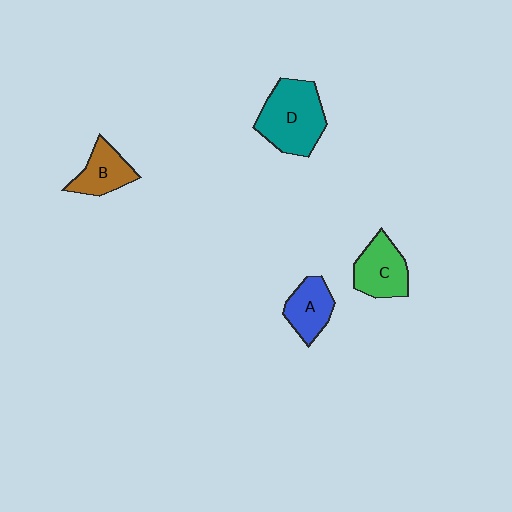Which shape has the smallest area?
Shape B (brown).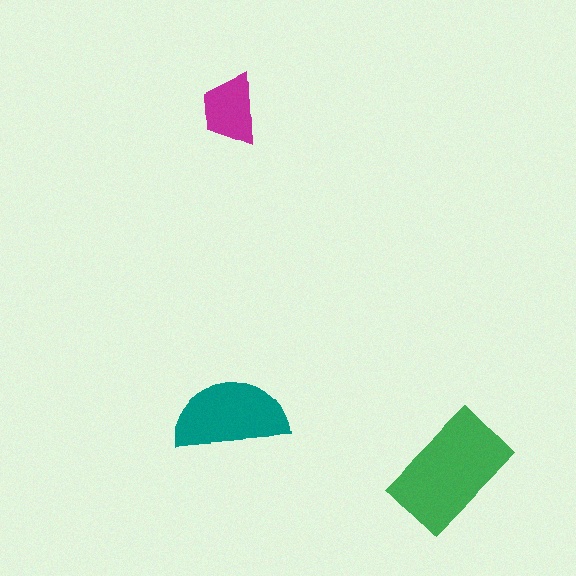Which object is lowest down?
The green rectangle is bottommost.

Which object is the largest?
The green rectangle.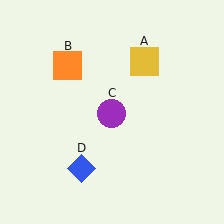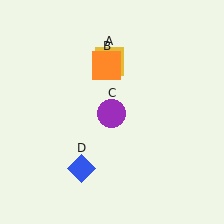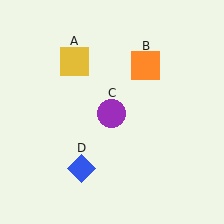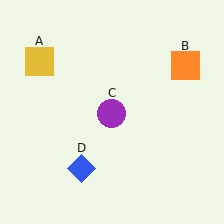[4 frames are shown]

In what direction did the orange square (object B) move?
The orange square (object B) moved right.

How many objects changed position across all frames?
2 objects changed position: yellow square (object A), orange square (object B).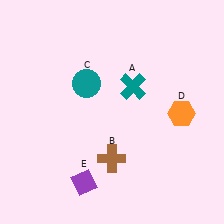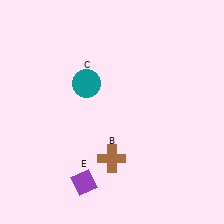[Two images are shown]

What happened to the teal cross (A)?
The teal cross (A) was removed in Image 2. It was in the top-right area of Image 1.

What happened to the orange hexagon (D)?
The orange hexagon (D) was removed in Image 2. It was in the bottom-right area of Image 1.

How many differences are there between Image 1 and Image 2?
There are 2 differences between the two images.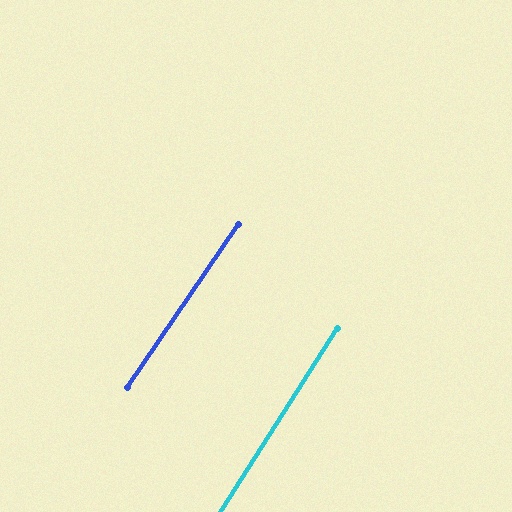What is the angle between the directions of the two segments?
Approximately 2 degrees.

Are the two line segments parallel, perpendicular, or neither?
Parallel — their directions differ by only 1.7°.